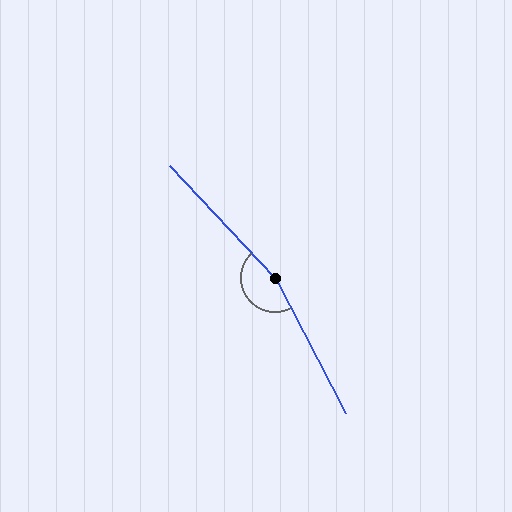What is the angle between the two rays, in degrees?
Approximately 164 degrees.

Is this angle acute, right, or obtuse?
It is obtuse.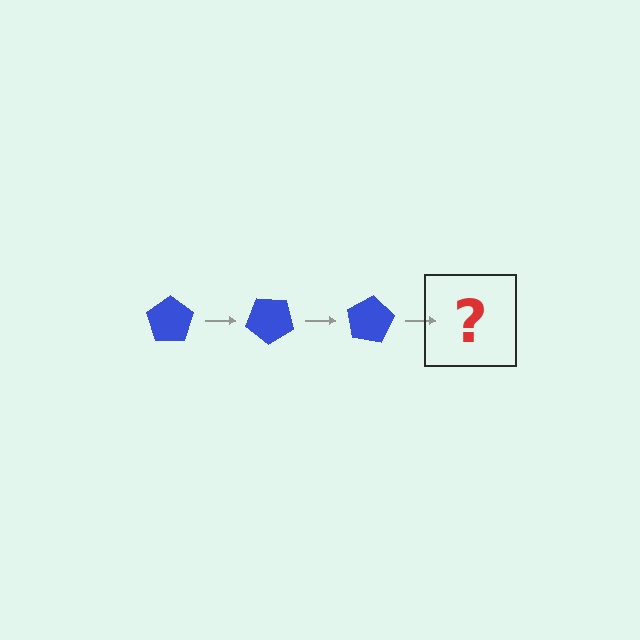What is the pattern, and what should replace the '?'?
The pattern is that the pentagon rotates 40 degrees each step. The '?' should be a blue pentagon rotated 120 degrees.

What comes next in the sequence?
The next element should be a blue pentagon rotated 120 degrees.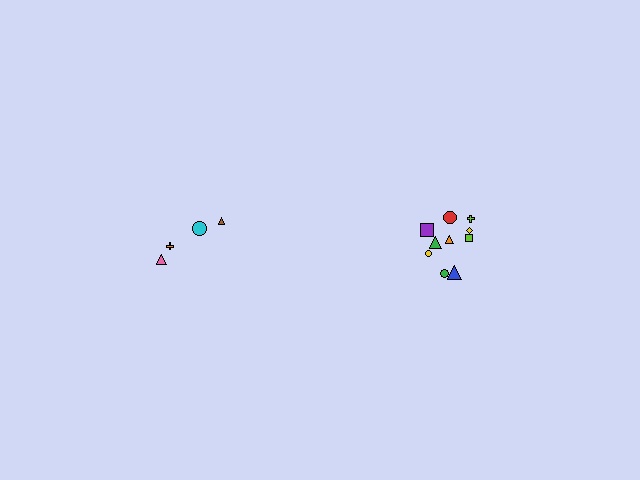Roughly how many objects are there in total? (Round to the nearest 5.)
Roughly 15 objects in total.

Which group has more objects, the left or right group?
The right group.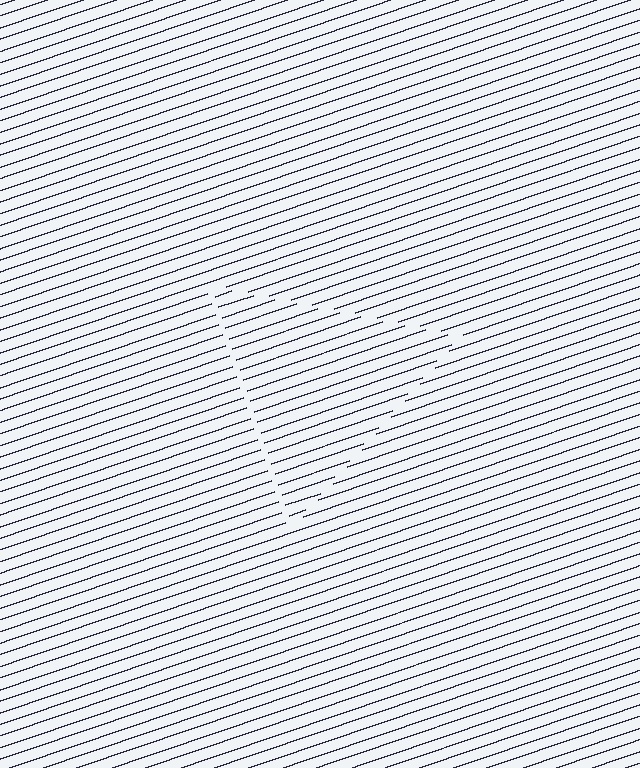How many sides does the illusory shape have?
3 sides — the line-ends trace a triangle.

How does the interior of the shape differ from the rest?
The interior of the shape contains the same grating, shifted by half a period — the contour is defined by the phase discontinuity where line-ends from the inner and outer gratings abut.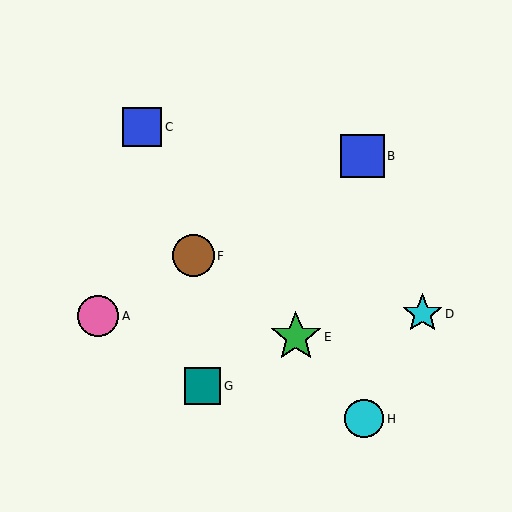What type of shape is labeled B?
Shape B is a blue square.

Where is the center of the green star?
The center of the green star is at (296, 337).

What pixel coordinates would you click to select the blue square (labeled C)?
Click at (142, 127) to select the blue square C.